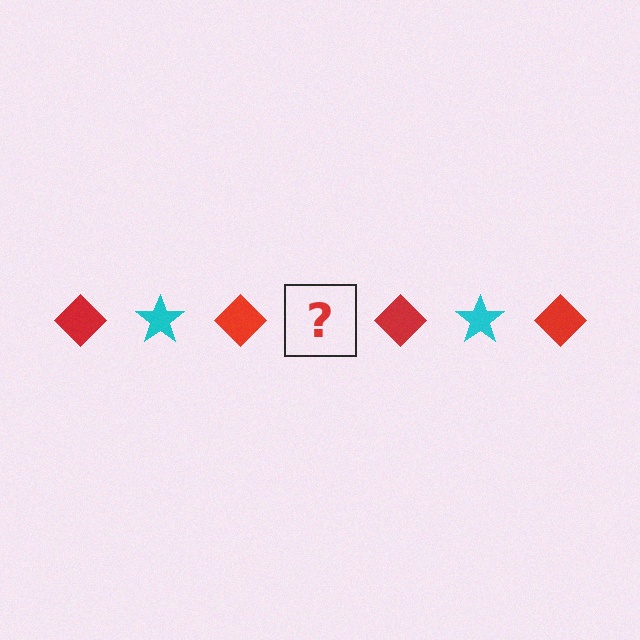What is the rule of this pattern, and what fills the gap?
The rule is that the pattern alternates between red diamond and cyan star. The gap should be filled with a cyan star.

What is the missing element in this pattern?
The missing element is a cyan star.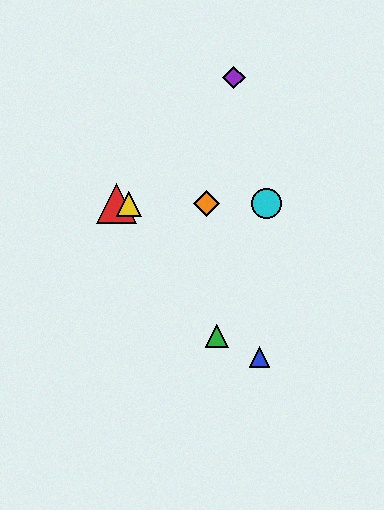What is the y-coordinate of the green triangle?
The green triangle is at y≈336.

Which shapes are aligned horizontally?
The red triangle, the yellow triangle, the orange diamond, the cyan circle are aligned horizontally.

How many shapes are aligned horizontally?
4 shapes (the red triangle, the yellow triangle, the orange diamond, the cyan circle) are aligned horizontally.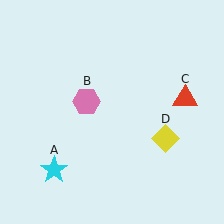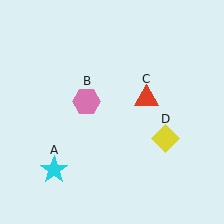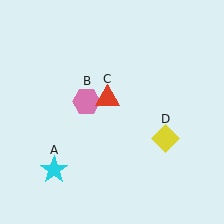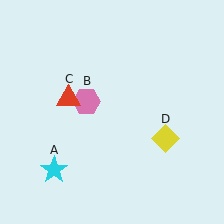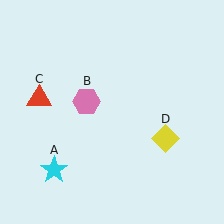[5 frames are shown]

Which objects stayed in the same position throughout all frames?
Cyan star (object A) and pink hexagon (object B) and yellow diamond (object D) remained stationary.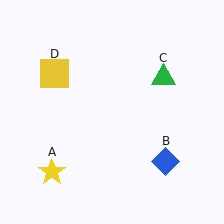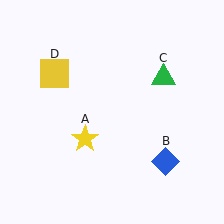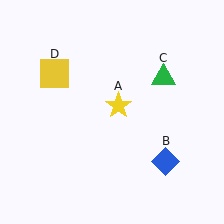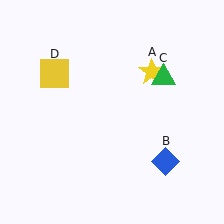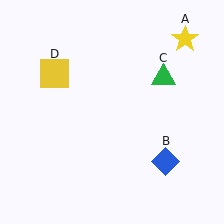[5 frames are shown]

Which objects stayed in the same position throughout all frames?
Blue diamond (object B) and green triangle (object C) and yellow square (object D) remained stationary.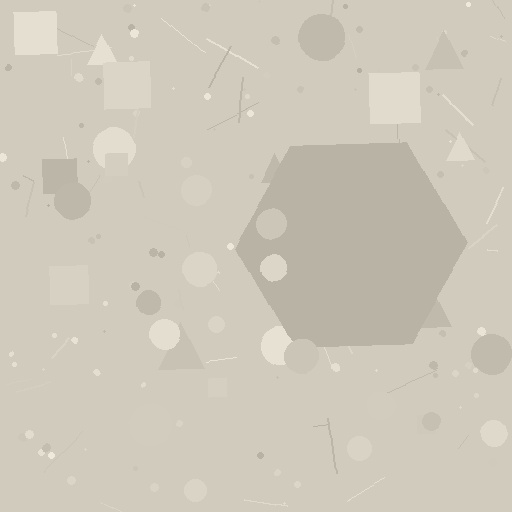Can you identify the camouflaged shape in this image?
The camouflaged shape is a hexagon.